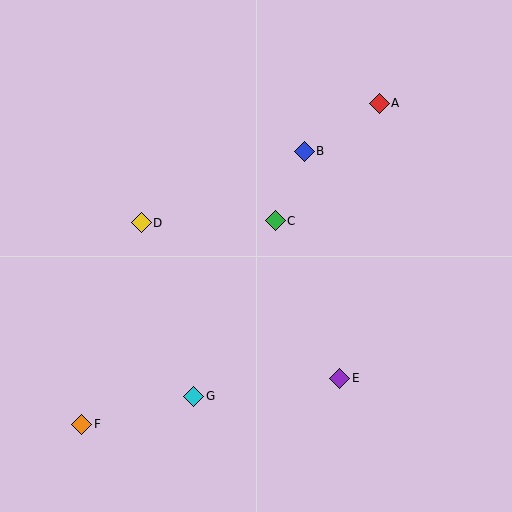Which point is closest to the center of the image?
Point C at (275, 221) is closest to the center.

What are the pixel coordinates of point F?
Point F is at (82, 424).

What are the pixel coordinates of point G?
Point G is at (194, 396).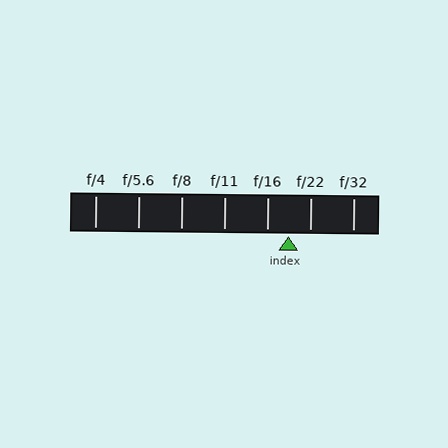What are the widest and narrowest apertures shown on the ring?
The widest aperture shown is f/4 and the narrowest is f/32.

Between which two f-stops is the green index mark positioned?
The index mark is between f/16 and f/22.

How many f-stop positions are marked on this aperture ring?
There are 7 f-stop positions marked.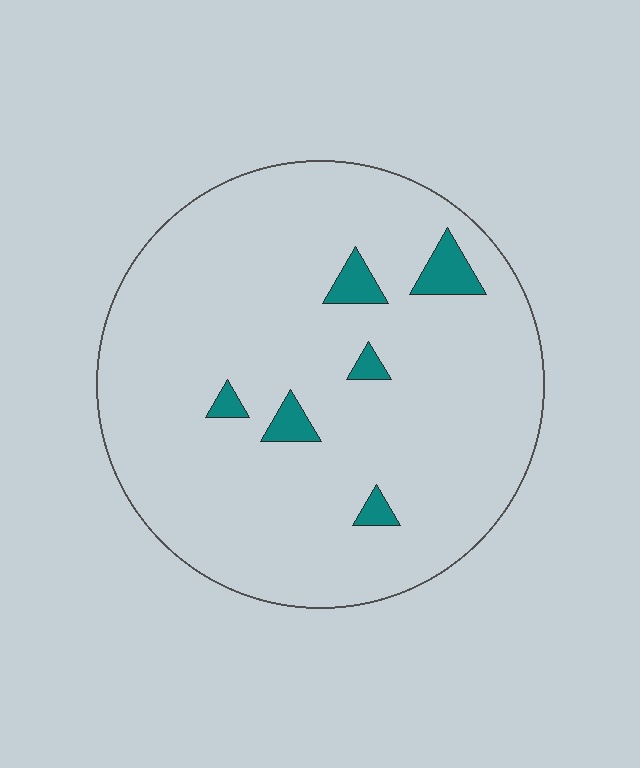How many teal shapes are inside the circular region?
6.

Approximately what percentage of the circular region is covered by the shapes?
Approximately 5%.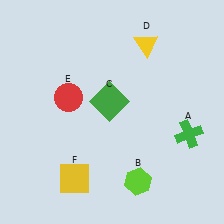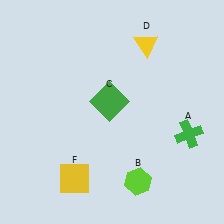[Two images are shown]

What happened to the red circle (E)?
The red circle (E) was removed in Image 2. It was in the top-left area of Image 1.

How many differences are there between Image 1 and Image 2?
There is 1 difference between the two images.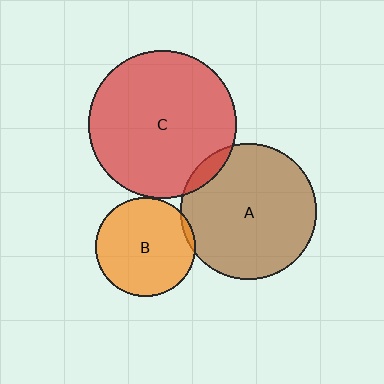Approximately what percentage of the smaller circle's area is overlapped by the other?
Approximately 5%.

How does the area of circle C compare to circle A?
Approximately 1.2 times.